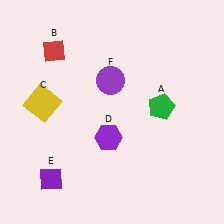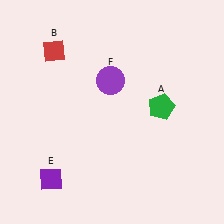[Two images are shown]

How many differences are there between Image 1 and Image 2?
There are 2 differences between the two images.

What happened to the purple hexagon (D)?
The purple hexagon (D) was removed in Image 2. It was in the bottom-left area of Image 1.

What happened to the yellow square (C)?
The yellow square (C) was removed in Image 2. It was in the top-left area of Image 1.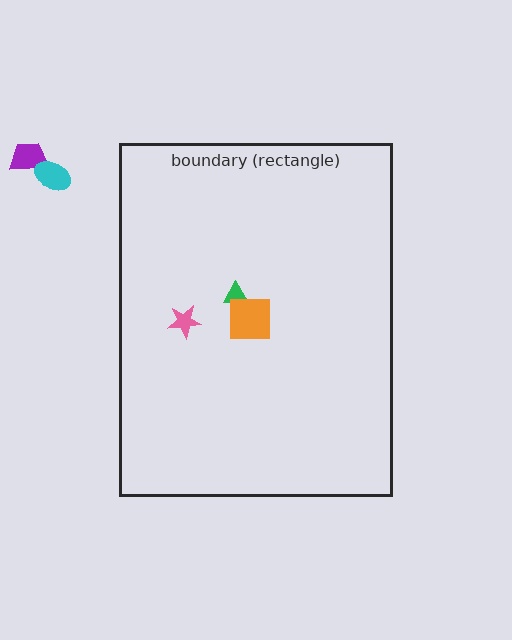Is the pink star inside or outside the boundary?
Inside.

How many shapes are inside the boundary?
3 inside, 2 outside.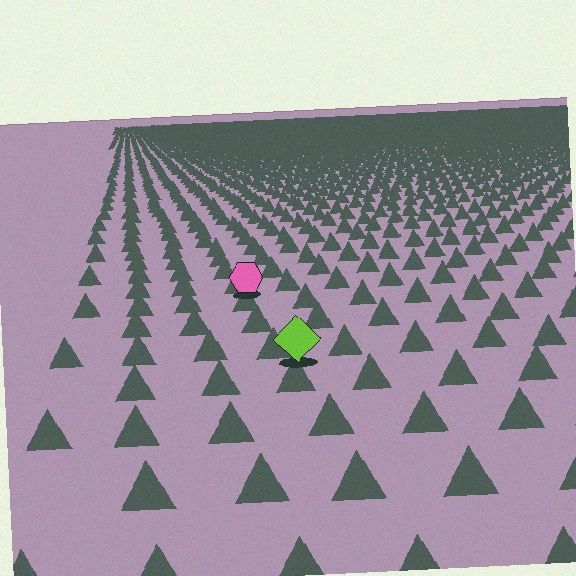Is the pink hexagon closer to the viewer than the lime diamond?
No. The lime diamond is closer — you can tell from the texture gradient: the ground texture is coarser near it.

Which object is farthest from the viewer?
The pink hexagon is farthest from the viewer. It appears smaller and the ground texture around it is denser.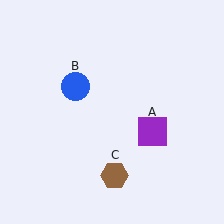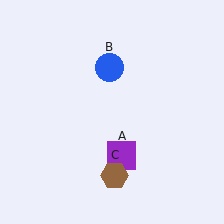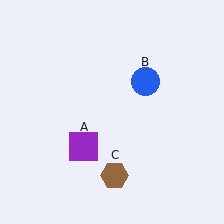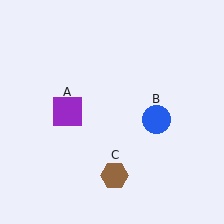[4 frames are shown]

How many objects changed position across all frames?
2 objects changed position: purple square (object A), blue circle (object B).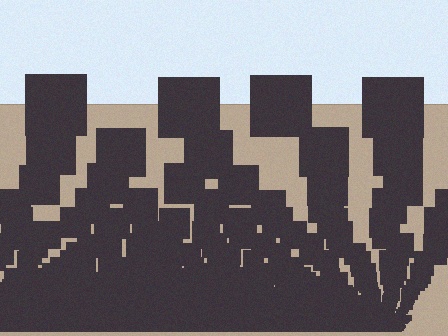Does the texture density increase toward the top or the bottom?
Density increases toward the bottom.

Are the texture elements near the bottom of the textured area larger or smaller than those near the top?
Smaller. The gradient is inverted — elements near the bottom are smaller and denser.